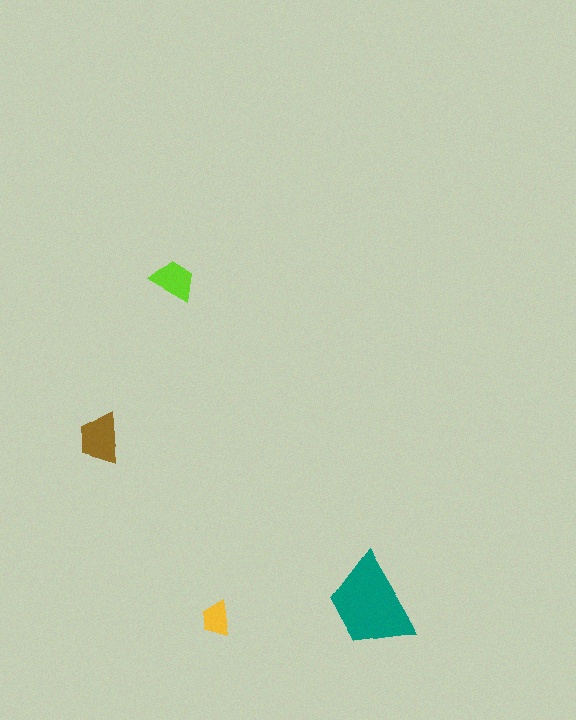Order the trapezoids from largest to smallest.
the teal one, the brown one, the lime one, the yellow one.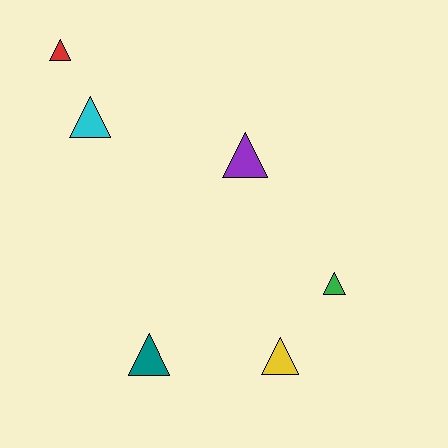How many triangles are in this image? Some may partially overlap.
There are 6 triangles.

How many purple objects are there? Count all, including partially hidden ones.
There is 1 purple object.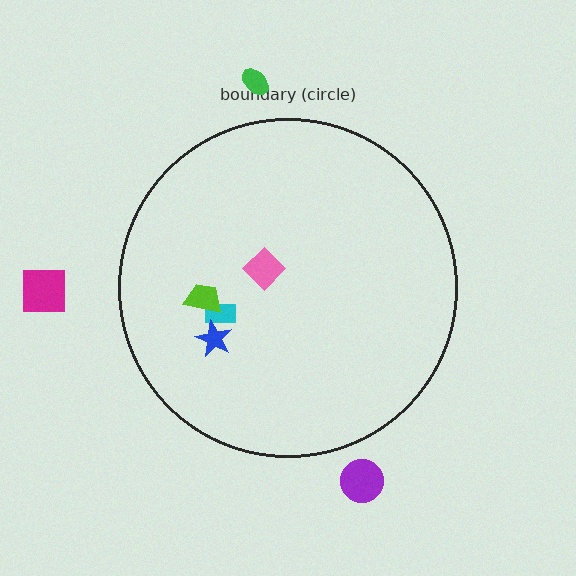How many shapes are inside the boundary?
4 inside, 3 outside.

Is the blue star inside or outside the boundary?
Inside.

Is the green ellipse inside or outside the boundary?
Outside.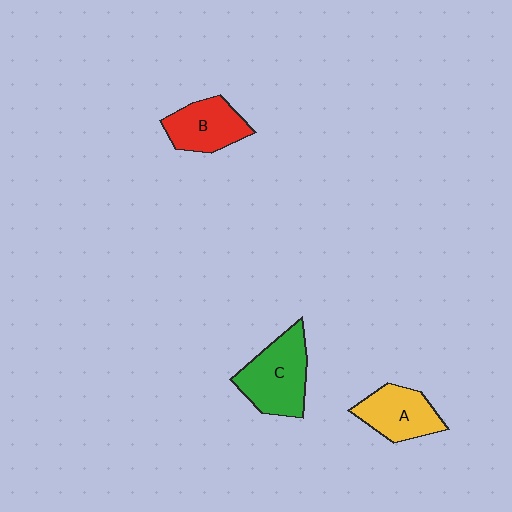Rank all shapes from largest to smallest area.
From largest to smallest: C (green), A (yellow), B (red).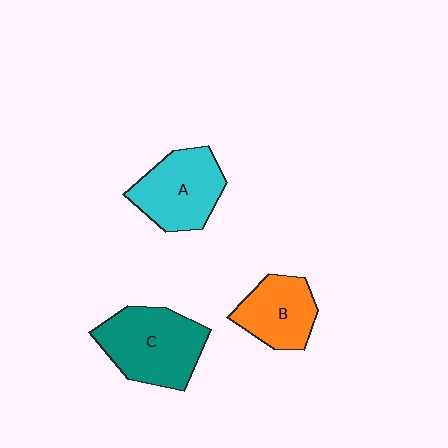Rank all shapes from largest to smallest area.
From largest to smallest: C (teal), A (cyan), B (orange).